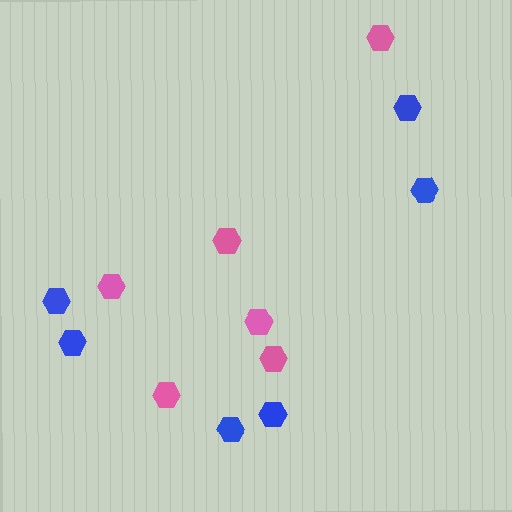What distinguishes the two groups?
There are 2 groups: one group of blue hexagons (6) and one group of pink hexagons (6).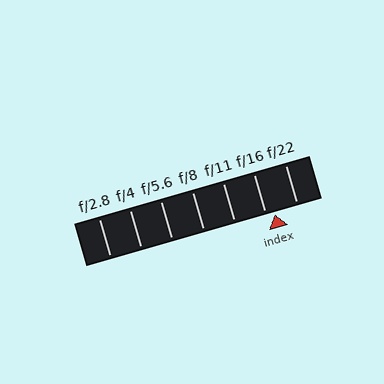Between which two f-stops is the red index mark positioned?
The index mark is between f/16 and f/22.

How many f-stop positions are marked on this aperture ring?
There are 7 f-stop positions marked.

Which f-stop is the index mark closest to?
The index mark is closest to f/16.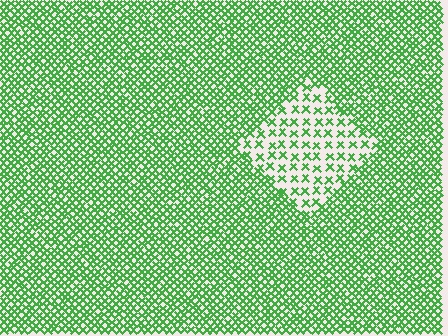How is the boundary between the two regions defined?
The boundary is defined by a change in element density (approximately 2.5x ratio). All elements are the same color, size, and shape.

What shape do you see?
I see a diamond.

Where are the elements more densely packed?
The elements are more densely packed outside the diamond boundary.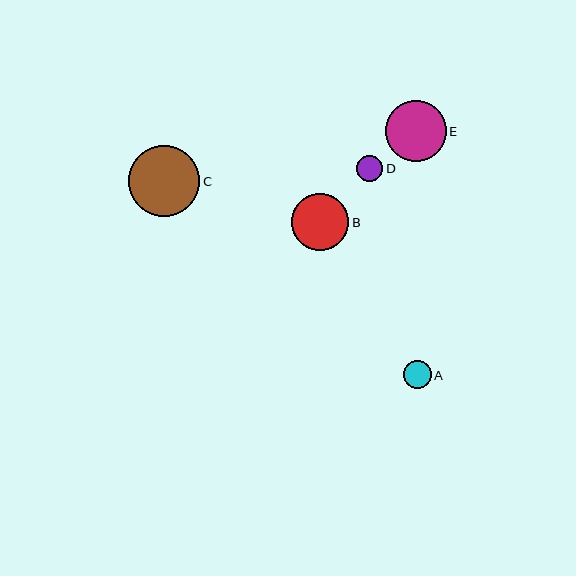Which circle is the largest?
Circle C is the largest with a size of approximately 72 pixels.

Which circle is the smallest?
Circle D is the smallest with a size of approximately 27 pixels.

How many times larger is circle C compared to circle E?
Circle C is approximately 1.2 times the size of circle E.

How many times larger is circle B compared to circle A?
Circle B is approximately 2.0 times the size of circle A.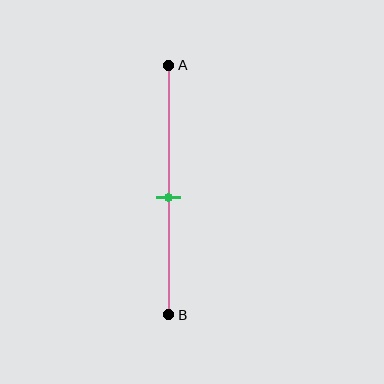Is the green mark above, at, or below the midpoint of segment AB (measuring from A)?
The green mark is below the midpoint of segment AB.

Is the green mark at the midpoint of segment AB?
No, the mark is at about 55% from A, not at the 50% midpoint.